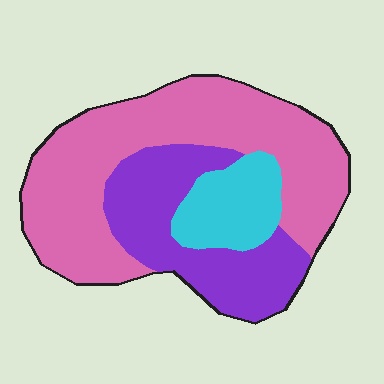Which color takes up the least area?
Cyan, at roughly 15%.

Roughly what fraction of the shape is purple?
Purple takes up between a quarter and a half of the shape.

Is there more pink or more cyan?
Pink.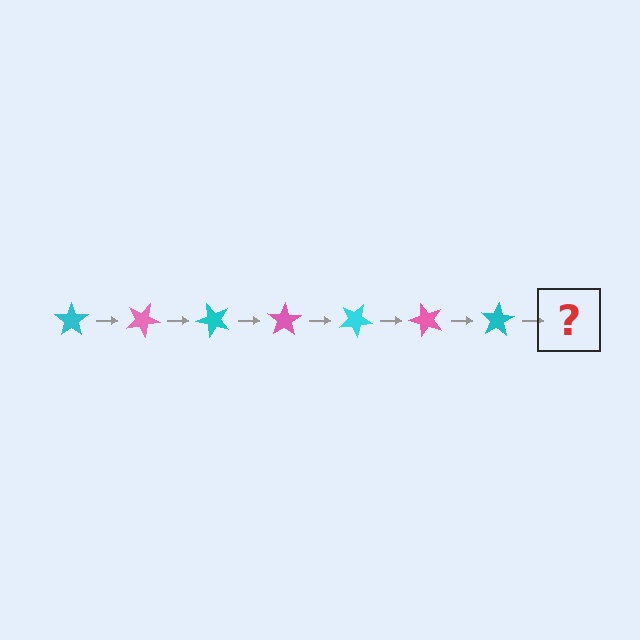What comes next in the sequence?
The next element should be a pink star, rotated 175 degrees from the start.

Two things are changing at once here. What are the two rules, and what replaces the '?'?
The two rules are that it rotates 25 degrees each step and the color cycles through cyan and pink. The '?' should be a pink star, rotated 175 degrees from the start.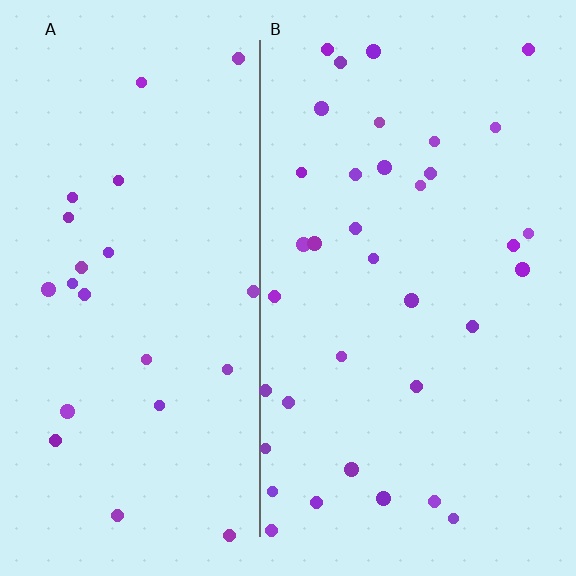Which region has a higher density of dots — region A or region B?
B (the right).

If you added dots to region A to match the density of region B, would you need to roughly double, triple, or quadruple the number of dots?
Approximately double.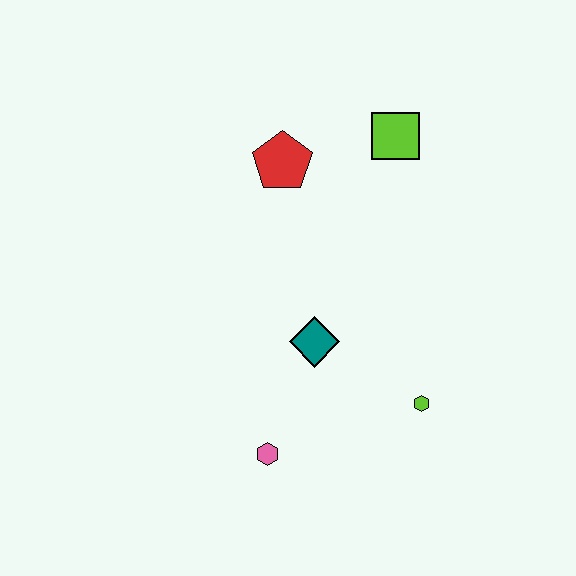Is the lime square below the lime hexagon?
No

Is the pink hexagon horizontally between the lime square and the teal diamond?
No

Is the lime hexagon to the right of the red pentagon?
Yes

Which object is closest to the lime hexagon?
The teal diamond is closest to the lime hexagon.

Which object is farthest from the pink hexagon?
The lime square is farthest from the pink hexagon.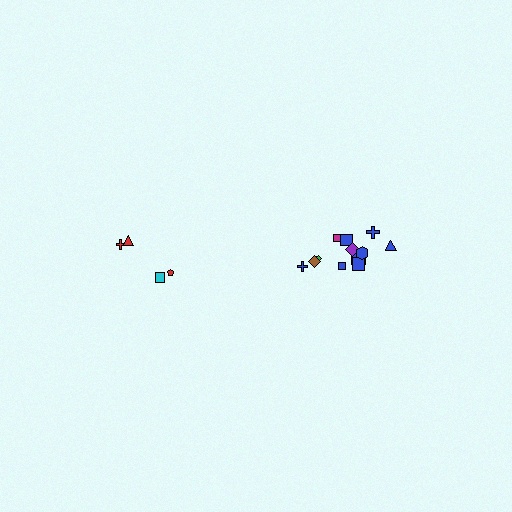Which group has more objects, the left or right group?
The right group.